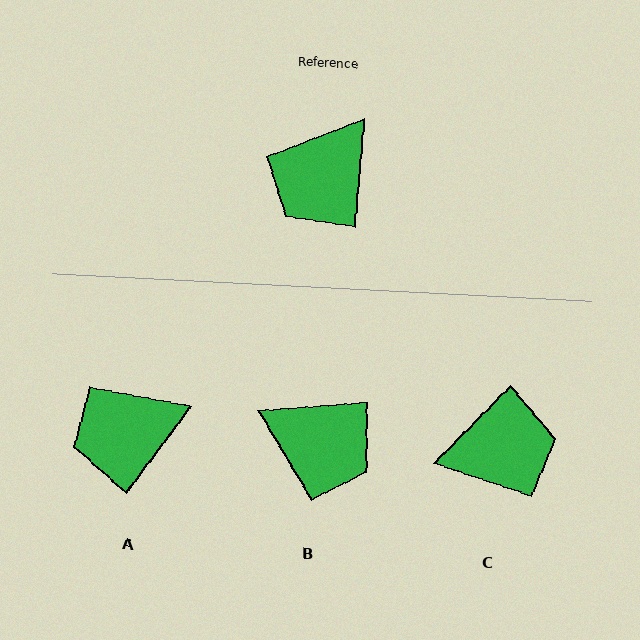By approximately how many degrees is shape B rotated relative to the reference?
Approximately 99 degrees counter-clockwise.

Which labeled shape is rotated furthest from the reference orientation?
C, about 140 degrees away.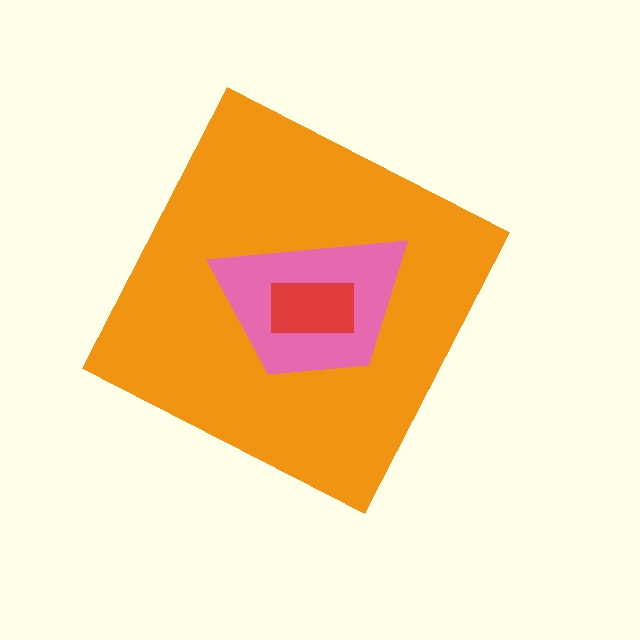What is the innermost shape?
The red rectangle.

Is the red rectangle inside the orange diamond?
Yes.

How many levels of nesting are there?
3.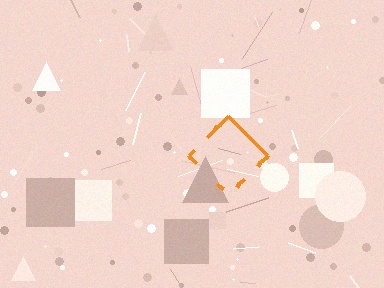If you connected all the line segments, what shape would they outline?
They would outline a diamond.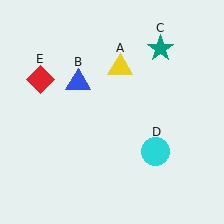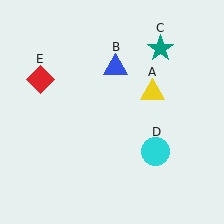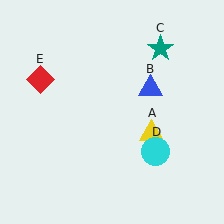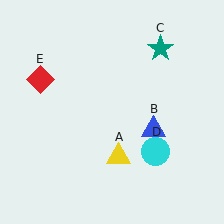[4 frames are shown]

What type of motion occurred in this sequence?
The yellow triangle (object A), blue triangle (object B) rotated clockwise around the center of the scene.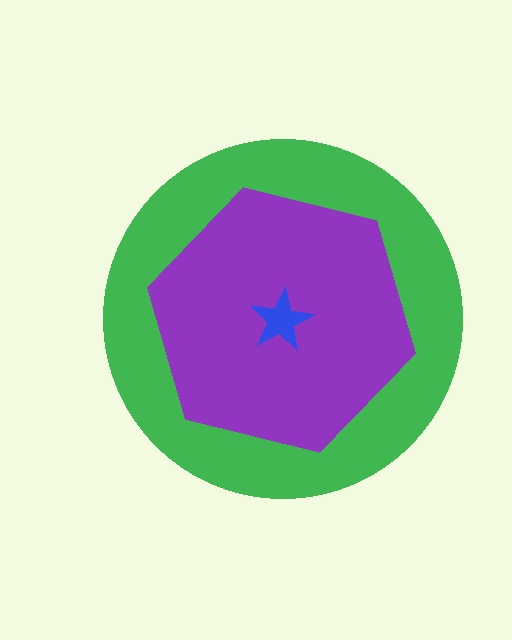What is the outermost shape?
The green circle.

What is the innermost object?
The blue star.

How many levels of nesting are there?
3.